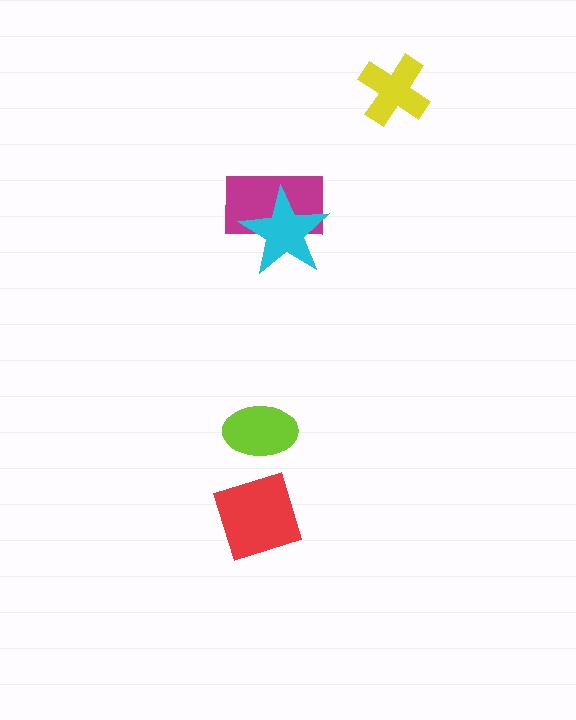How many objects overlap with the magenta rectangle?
1 object overlaps with the magenta rectangle.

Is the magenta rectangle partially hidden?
Yes, it is partially covered by another shape.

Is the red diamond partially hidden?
No, no other shape covers it.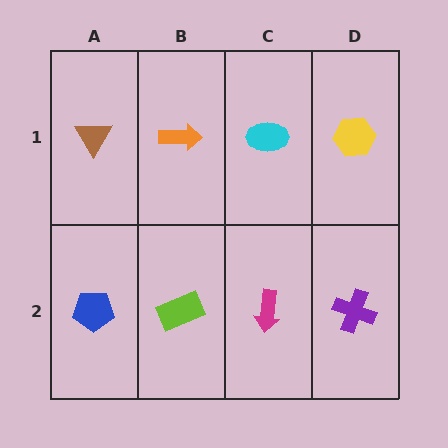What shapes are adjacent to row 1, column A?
A blue pentagon (row 2, column A), an orange arrow (row 1, column B).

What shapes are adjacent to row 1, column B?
A lime rectangle (row 2, column B), a brown triangle (row 1, column A), a cyan ellipse (row 1, column C).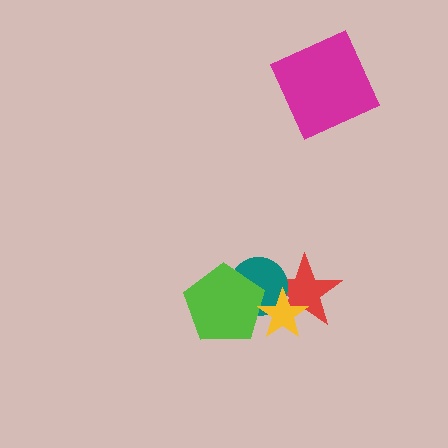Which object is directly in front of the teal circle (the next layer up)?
The lime pentagon is directly in front of the teal circle.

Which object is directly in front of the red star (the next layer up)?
The teal circle is directly in front of the red star.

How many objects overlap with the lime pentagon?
2 objects overlap with the lime pentagon.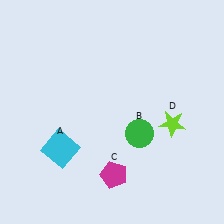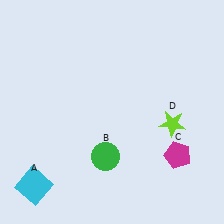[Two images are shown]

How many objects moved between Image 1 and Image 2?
3 objects moved between the two images.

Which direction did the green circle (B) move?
The green circle (B) moved left.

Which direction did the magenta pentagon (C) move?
The magenta pentagon (C) moved right.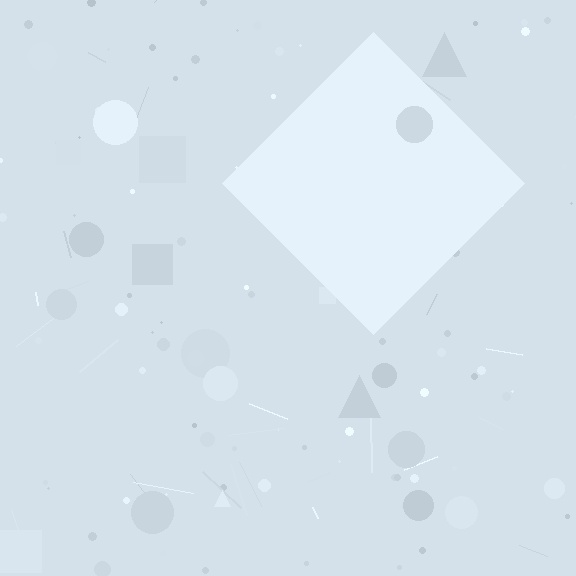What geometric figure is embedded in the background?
A diamond is embedded in the background.